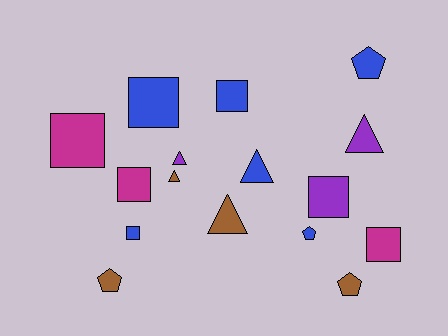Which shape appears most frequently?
Square, with 7 objects.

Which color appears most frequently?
Blue, with 6 objects.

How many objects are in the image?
There are 16 objects.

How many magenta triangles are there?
There are no magenta triangles.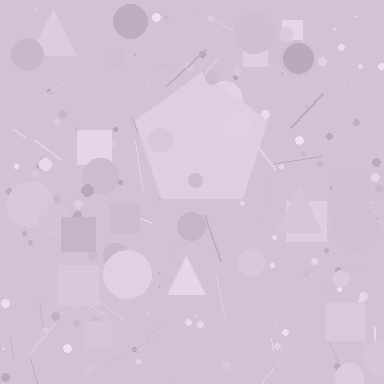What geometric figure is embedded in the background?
A pentagon is embedded in the background.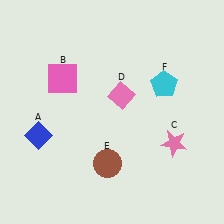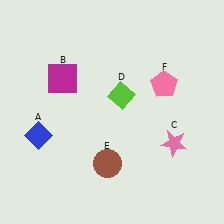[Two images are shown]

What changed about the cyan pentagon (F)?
In Image 1, F is cyan. In Image 2, it changed to pink.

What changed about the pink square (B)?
In Image 1, B is pink. In Image 2, it changed to magenta.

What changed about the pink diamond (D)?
In Image 1, D is pink. In Image 2, it changed to lime.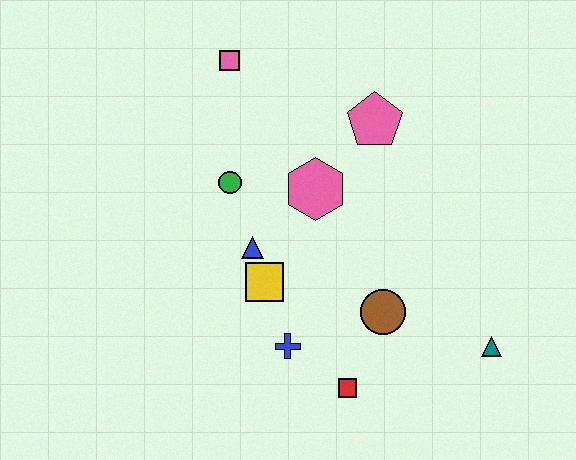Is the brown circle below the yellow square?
Yes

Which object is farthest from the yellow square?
The teal triangle is farthest from the yellow square.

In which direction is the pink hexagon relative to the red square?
The pink hexagon is above the red square.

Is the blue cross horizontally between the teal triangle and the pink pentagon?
No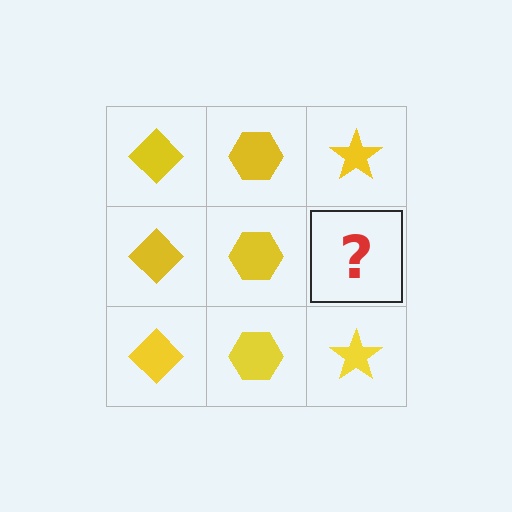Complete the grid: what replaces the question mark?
The question mark should be replaced with a yellow star.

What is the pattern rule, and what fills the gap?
The rule is that each column has a consistent shape. The gap should be filled with a yellow star.